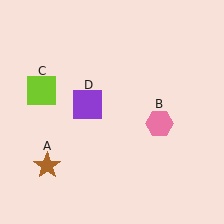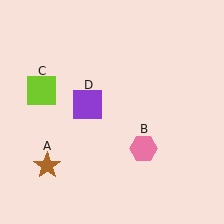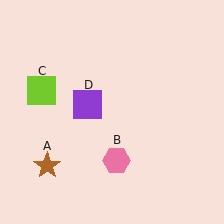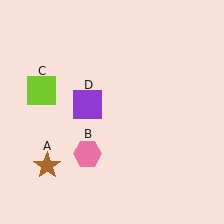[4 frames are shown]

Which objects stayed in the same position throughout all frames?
Brown star (object A) and lime square (object C) and purple square (object D) remained stationary.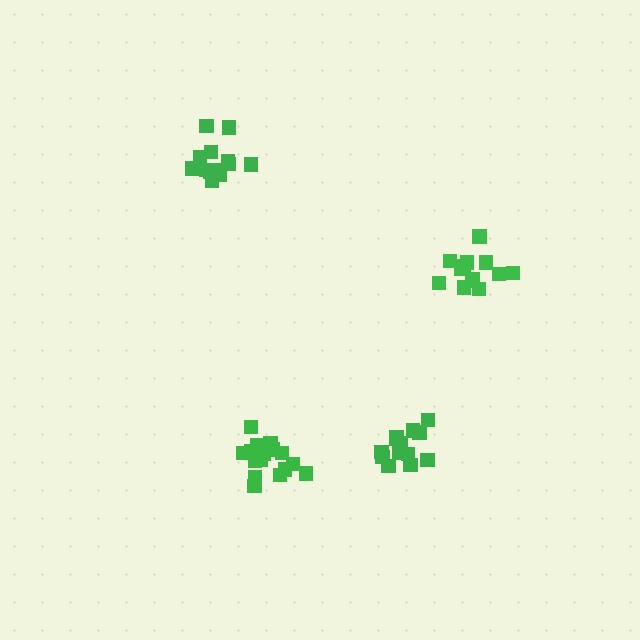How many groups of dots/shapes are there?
There are 4 groups.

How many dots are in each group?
Group 1: 18 dots, Group 2: 14 dots, Group 3: 13 dots, Group 4: 13 dots (58 total).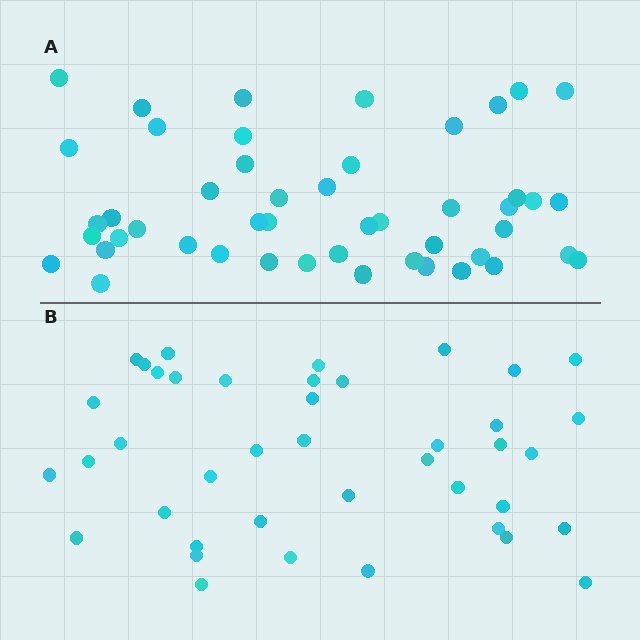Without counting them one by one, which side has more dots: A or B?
Region A (the top region) has more dots.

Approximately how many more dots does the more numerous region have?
Region A has roughly 8 or so more dots than region B.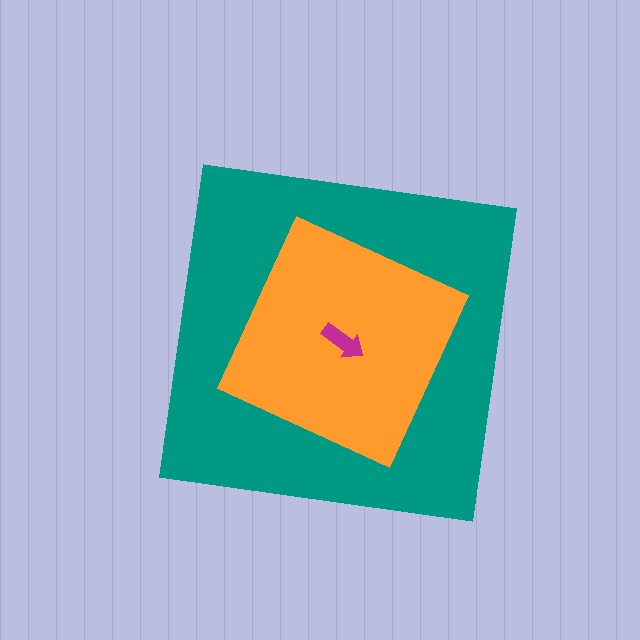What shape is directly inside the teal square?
The orange square.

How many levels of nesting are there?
3.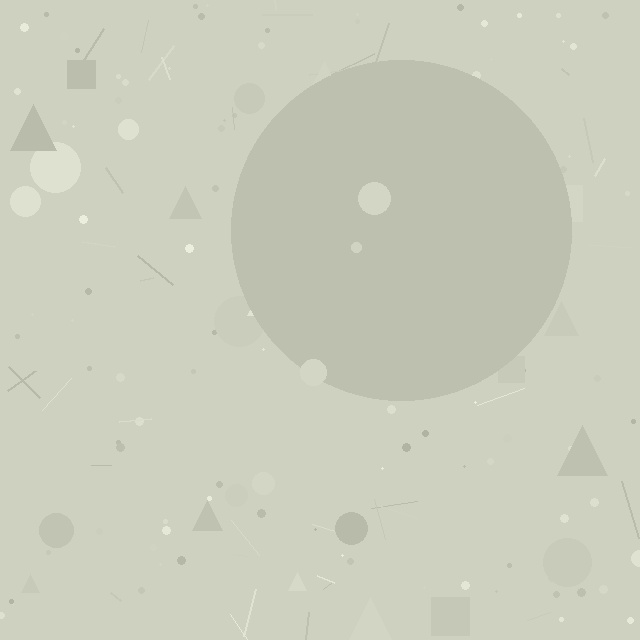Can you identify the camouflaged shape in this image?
The camouflaged shape is a circle.